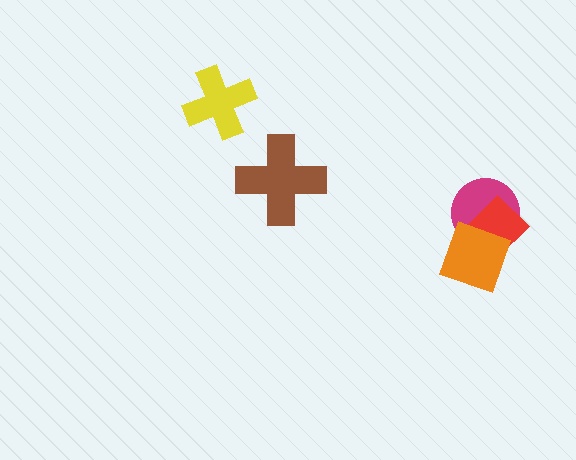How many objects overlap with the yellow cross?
0 objects overlap with the yellow cross.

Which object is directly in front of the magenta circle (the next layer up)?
The red diamond is directly in front of the magenta circle.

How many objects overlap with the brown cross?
0 objects overlap with the brown cross.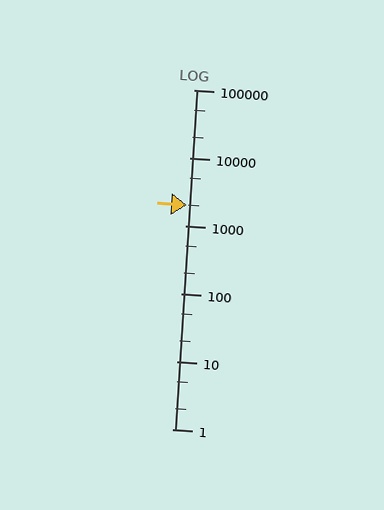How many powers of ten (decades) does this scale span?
The scale spans 5 decades, from 1 to 100000.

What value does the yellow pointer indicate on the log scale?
The pointer indicates approximately 2000.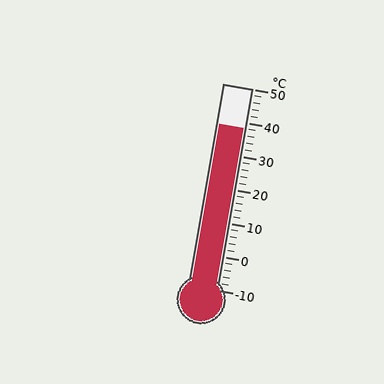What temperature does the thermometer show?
The thermometer shows approximately 38°C.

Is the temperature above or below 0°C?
The temperature is above 0°C.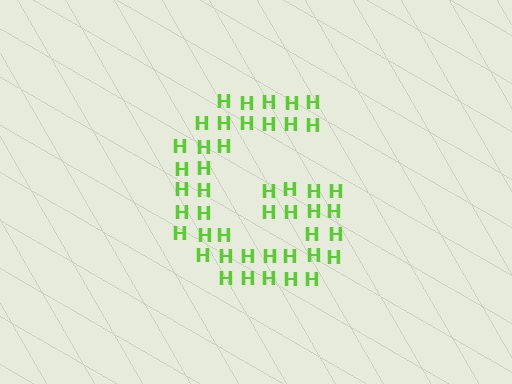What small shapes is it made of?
It is made of small letter H's.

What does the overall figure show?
The overall figure shows the letter G.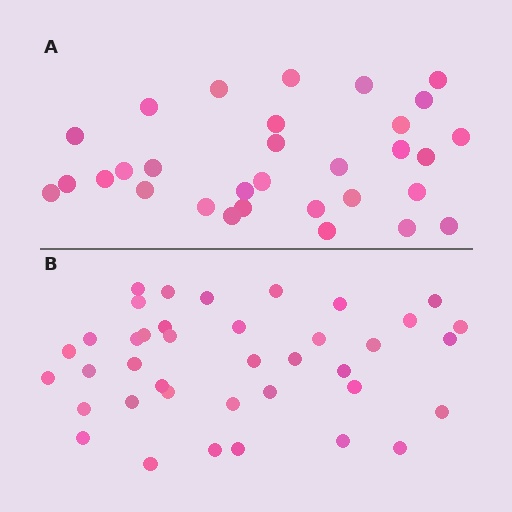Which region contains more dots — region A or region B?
Region B (the bottom region) has more dots.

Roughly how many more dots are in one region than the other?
Region B has roughly 8 or so more dots than region A.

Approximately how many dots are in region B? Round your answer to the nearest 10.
About 40 dots. (The exact count is 39, which rounds to 40.)